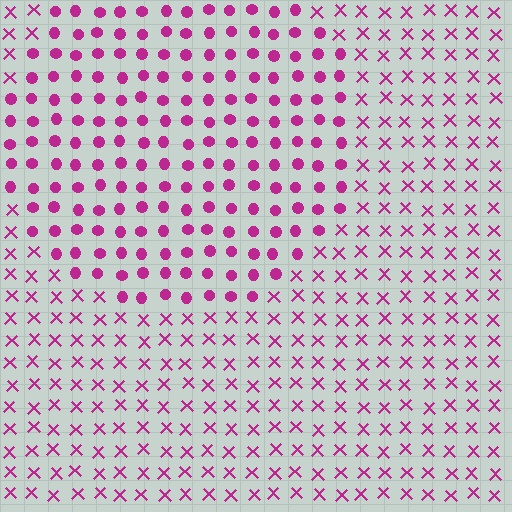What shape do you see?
I see a circle.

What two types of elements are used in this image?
The image uses circles inside the circle region and X marks outside it.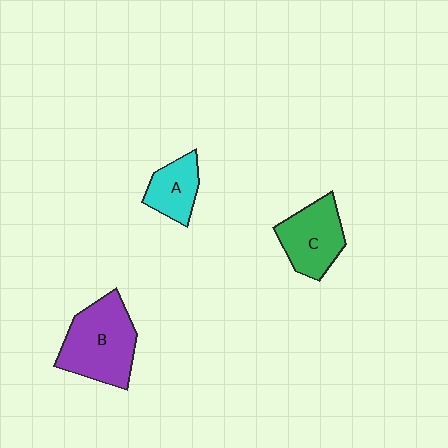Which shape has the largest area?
Shape B (purple).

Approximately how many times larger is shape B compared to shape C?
Approximately 1.4 times.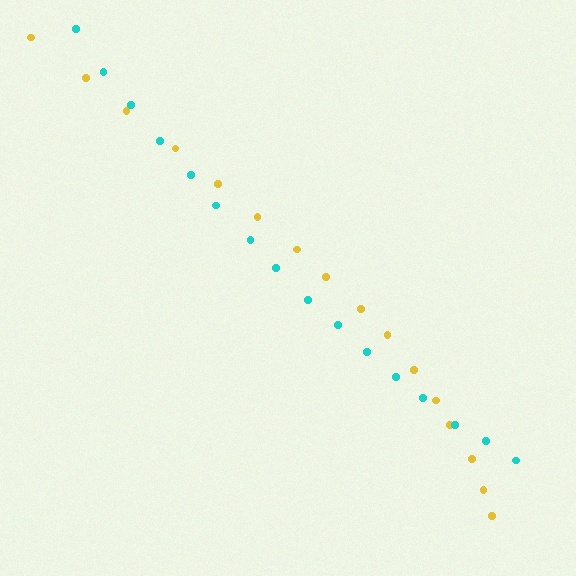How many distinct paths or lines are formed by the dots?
There are 2 distinct paths.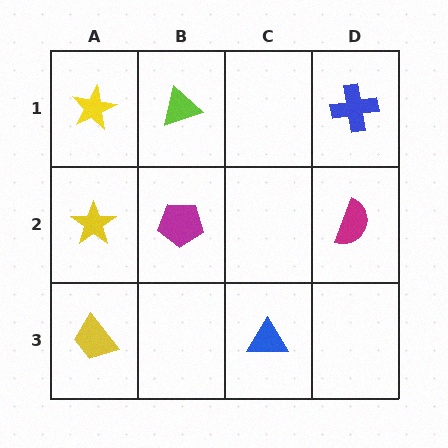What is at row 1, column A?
A yellow star.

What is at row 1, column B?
A lime triangle.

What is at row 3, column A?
A yellow trapezoid.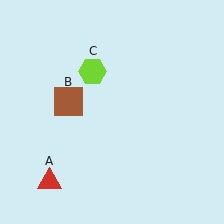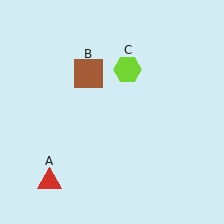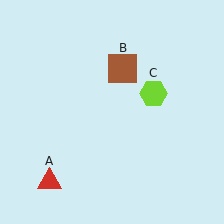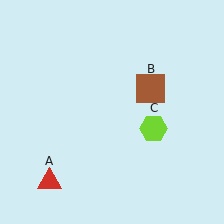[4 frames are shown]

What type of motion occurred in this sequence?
The brown square (object B), lime hexagon (object C) rotated clockwise around the center of the scene.